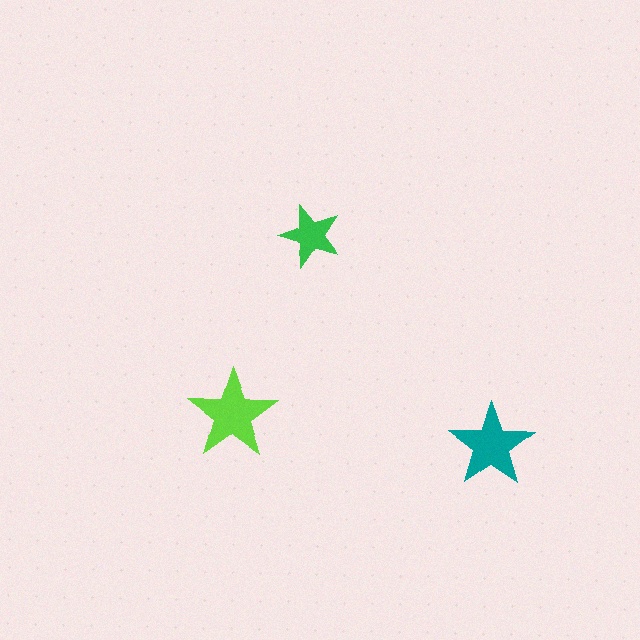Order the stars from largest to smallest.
the lime one, the teal one, the green one.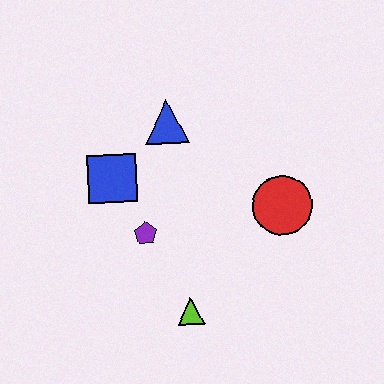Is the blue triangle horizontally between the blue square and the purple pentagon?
No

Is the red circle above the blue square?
No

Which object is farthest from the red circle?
The blue square is farthest from the red circle.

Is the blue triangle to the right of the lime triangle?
No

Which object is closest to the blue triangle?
The blue square is closest to the blue triangle.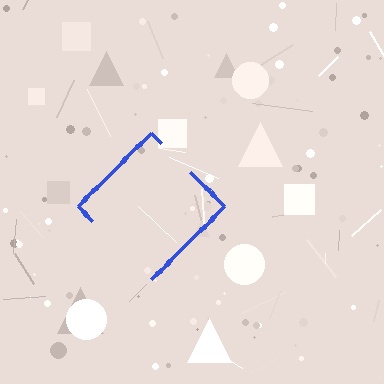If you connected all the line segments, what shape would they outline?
They would outline a diamond.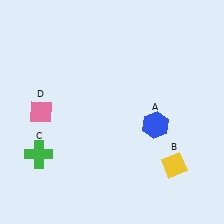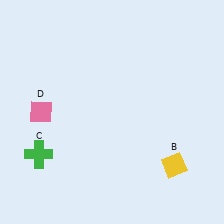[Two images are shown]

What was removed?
The blue hexagon (A) was removed in Image 2.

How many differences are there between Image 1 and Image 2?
There is 1 difference between the two images.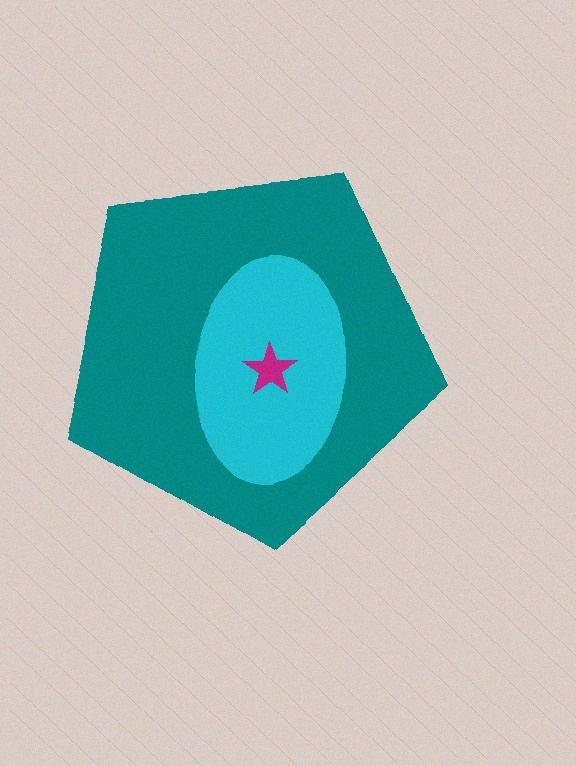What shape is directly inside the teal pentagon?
The cyan ellipse.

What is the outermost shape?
The teal pentagon.